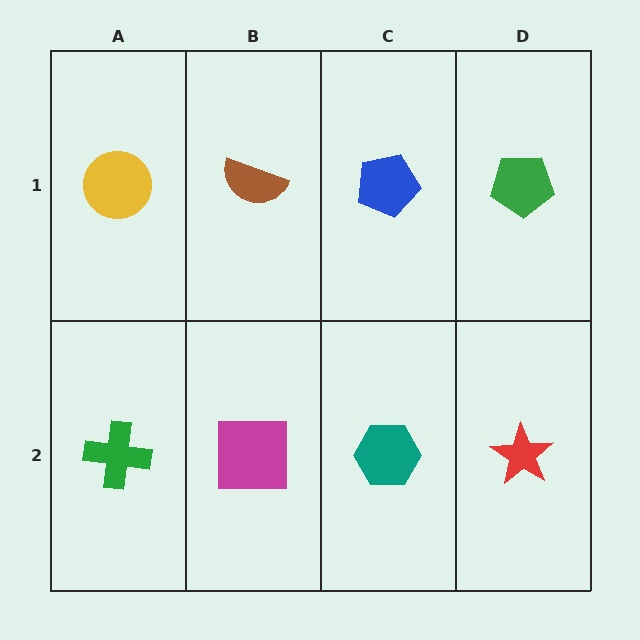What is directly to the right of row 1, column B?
A blue pentagon.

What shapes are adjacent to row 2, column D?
A green pentagon (row 1, column D), a teal hexagon (row 2, column C).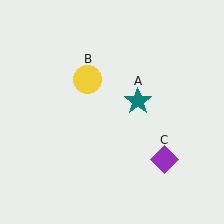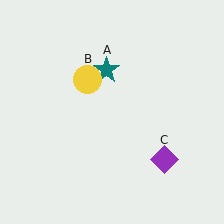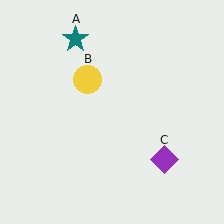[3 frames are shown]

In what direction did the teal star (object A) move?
The teal star (object A) moved up and to the left.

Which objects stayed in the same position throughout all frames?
Yellow circle (object B) and purple diamond (object C) remained stationary.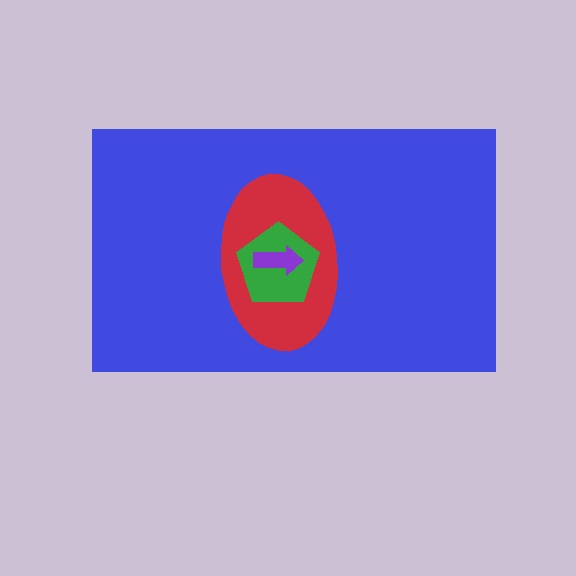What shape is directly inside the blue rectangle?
The red ellipse.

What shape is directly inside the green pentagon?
The purple arrow.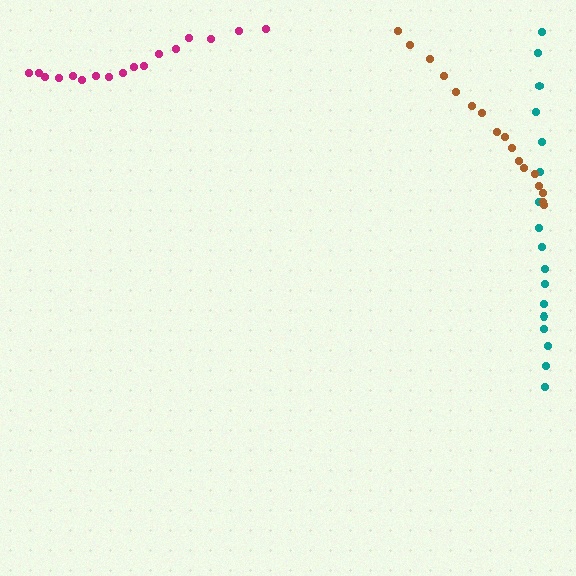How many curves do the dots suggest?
There are 3 distinct paths.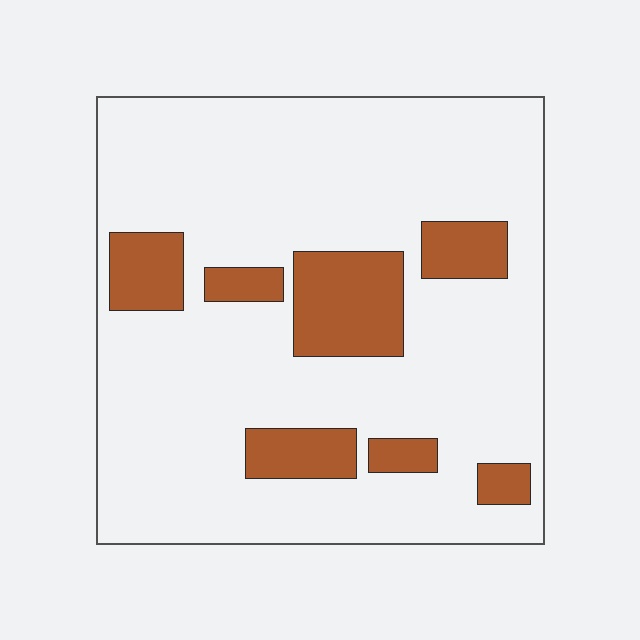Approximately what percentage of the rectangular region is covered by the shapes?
Approximately 20%.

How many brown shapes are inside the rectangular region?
7.